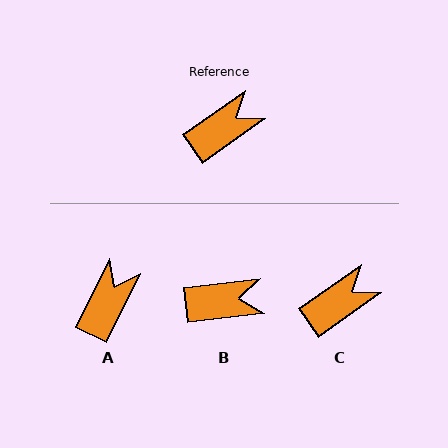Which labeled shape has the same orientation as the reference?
C.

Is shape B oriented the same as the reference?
No, it is off by about 29 degrees.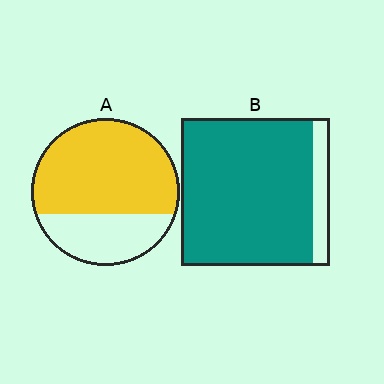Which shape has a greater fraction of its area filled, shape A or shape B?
Shape B.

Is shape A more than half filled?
Yes.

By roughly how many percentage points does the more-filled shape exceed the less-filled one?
By roughly 20 percentage points (B over A).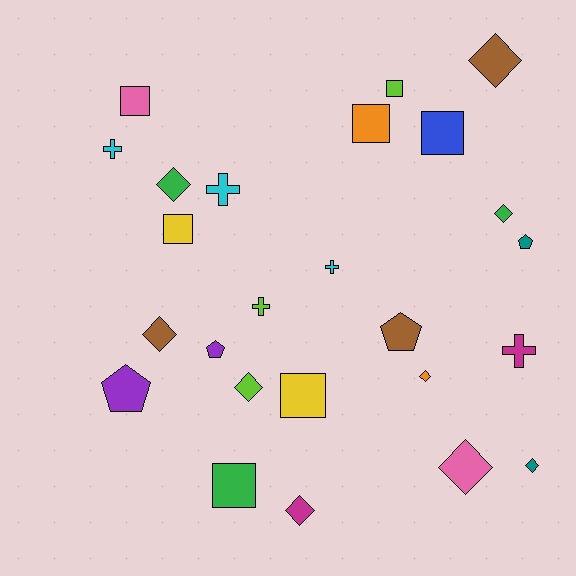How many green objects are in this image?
There are 3 green objects.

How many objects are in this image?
There are 25 objects.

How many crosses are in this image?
There are 5 crosses.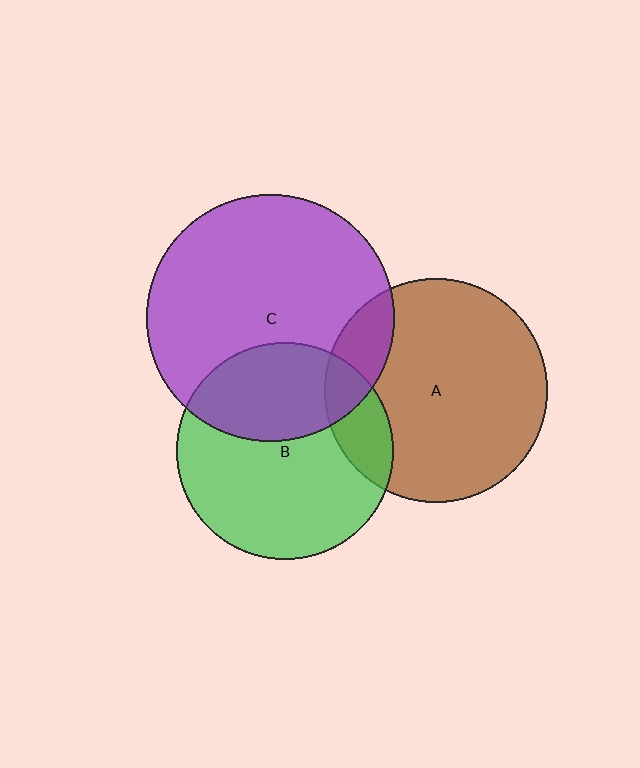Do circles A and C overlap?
Yes.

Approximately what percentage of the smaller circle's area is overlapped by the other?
Approximately 15%.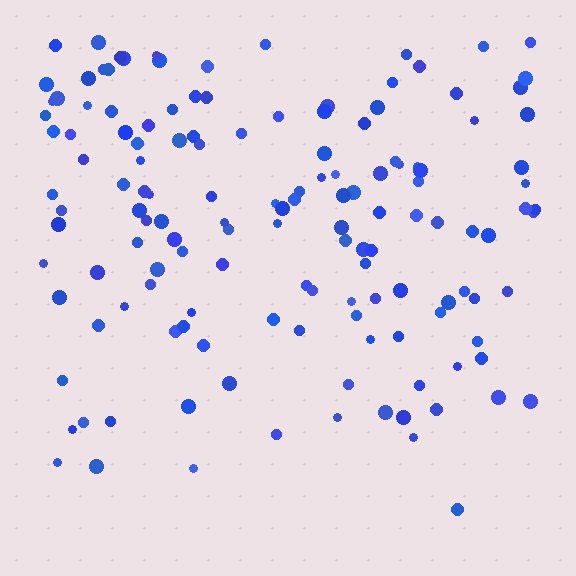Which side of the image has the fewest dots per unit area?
The bottom.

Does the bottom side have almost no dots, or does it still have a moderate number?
Still a moderate number, just noticeably fewer than the top.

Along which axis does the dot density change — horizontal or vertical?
Vertical.